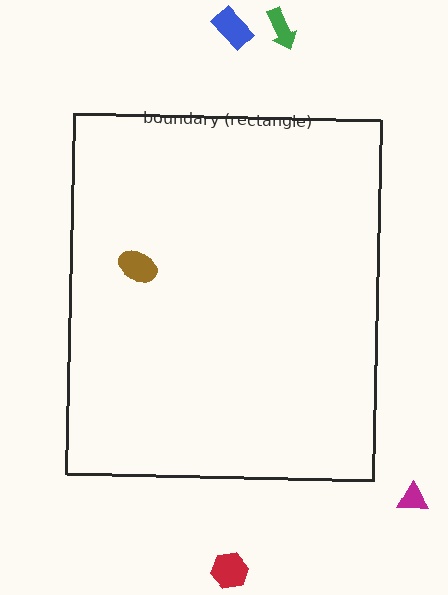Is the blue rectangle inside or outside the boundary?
Outside.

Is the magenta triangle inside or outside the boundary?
Outside.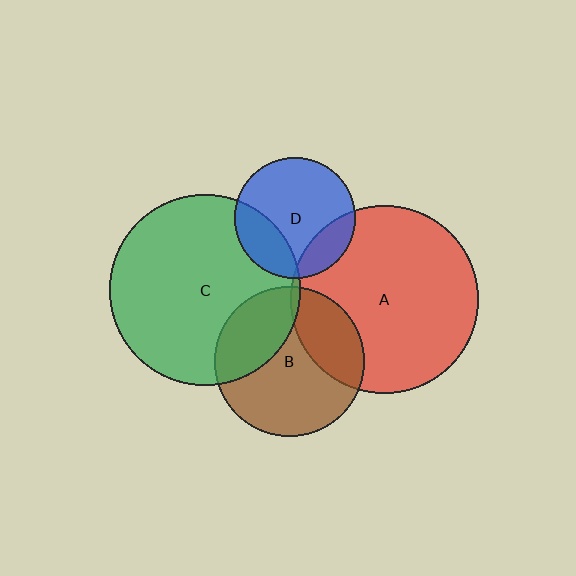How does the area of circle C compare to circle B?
Approximately 1.6 times.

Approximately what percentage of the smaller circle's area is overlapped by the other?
Approximately 25%.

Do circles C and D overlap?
Yes.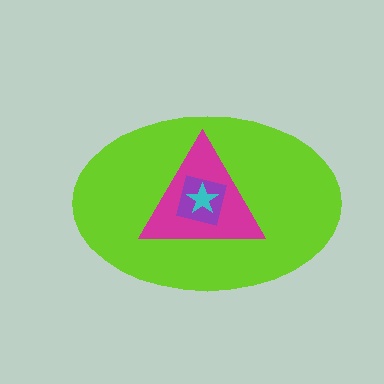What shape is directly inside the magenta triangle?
The purple square.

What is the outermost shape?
The lime ellipse.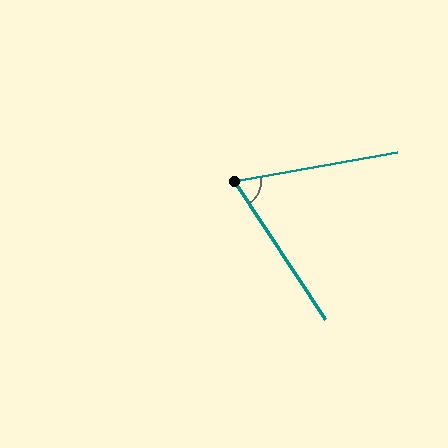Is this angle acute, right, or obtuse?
It is acute.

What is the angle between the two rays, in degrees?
Approximately 67 degrees.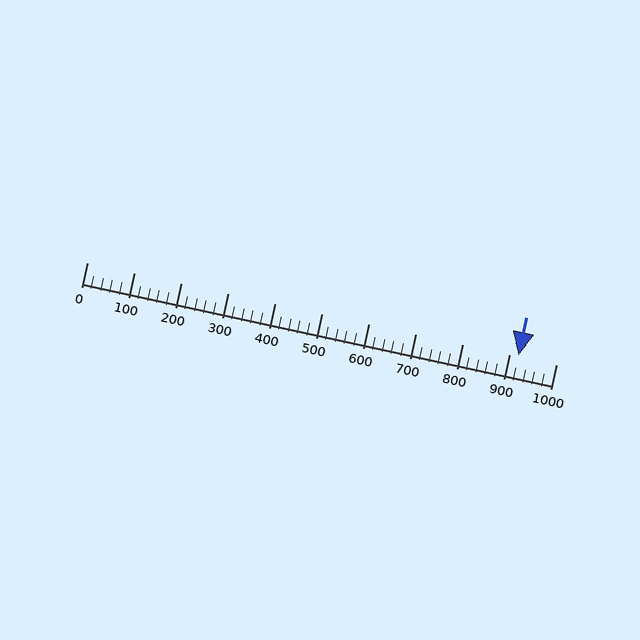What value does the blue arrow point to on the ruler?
The blue arrow points to approximately 920.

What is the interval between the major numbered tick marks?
The major tick marks are spaced 100 units apart.